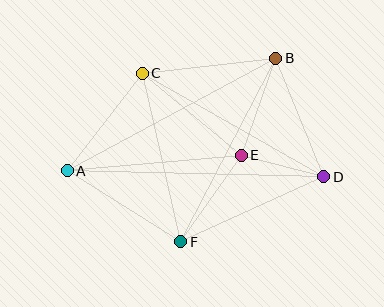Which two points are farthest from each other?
Points A and D are farthest from each other.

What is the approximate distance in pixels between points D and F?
The distance between D and F is approximately 157 pixels.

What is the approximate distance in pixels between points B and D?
The distance between B and D is approximately 128 pixels.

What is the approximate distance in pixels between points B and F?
The distance between B and F is approximately 207 pixels.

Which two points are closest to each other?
Points D and E are closest to each other.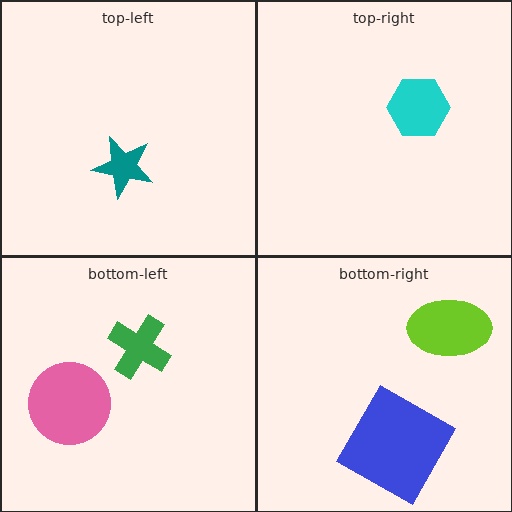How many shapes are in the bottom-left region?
2.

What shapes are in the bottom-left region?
The green cross, the pink circle.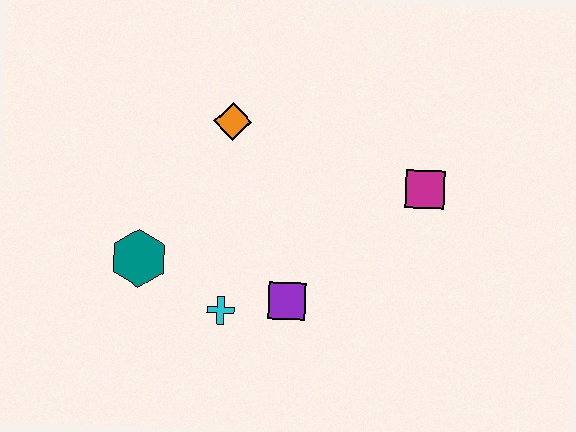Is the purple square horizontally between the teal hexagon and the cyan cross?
No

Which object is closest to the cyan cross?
The purple square is closest to the cyan cross.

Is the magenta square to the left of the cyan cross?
No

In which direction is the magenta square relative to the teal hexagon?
The magenta square is to the right of the teal hexagon.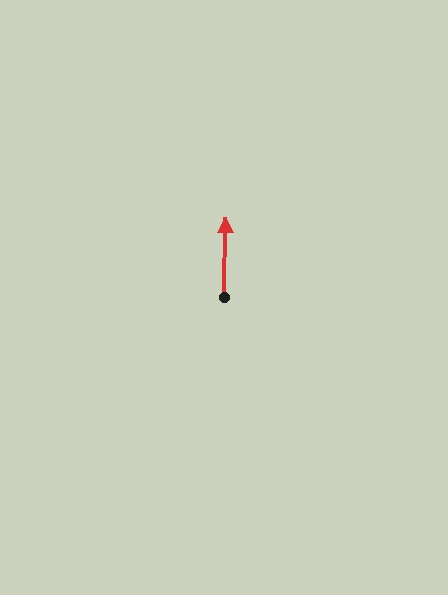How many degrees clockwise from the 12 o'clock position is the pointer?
Approximately 1 degrees.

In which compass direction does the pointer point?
North.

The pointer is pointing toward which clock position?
Roughly 12 o'clock.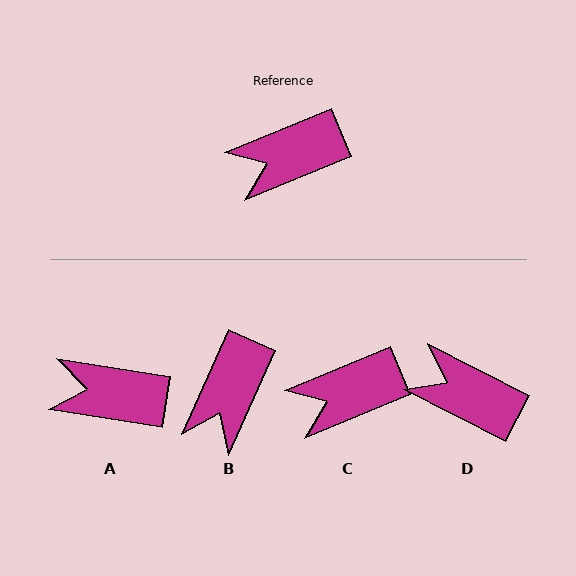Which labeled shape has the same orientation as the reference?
C.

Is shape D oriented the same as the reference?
No, it is off by about 49 degrees.